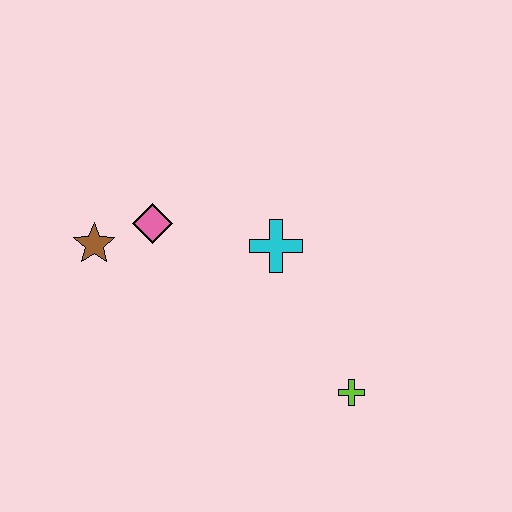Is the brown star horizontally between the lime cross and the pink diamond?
No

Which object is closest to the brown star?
The pink diamond is closest to the brown star.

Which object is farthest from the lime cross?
The brown star is farthest from the lime cross.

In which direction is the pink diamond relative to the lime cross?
The pink diamond is to the left of the lime cross.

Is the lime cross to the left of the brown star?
No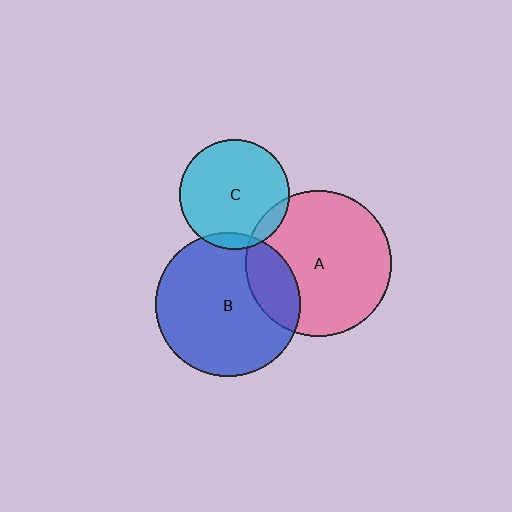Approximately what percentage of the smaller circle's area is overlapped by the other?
Approximately 10%.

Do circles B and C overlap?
Yes.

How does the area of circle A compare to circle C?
Approximately 1.8 times.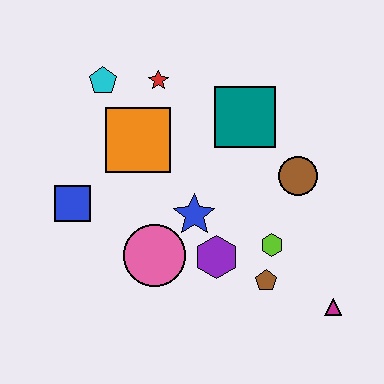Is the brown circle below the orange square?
Yes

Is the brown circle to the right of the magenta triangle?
No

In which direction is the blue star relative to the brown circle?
The blue star is to the left of the brown circle.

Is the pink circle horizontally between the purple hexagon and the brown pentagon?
No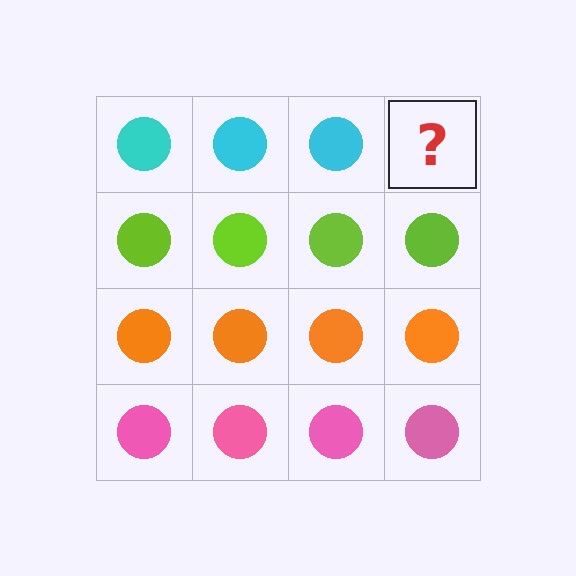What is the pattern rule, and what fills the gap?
The rule is that each row has a consistent color. The gap should be filled with a cyan circle.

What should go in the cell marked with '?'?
The missing cell should contain a cyan circle.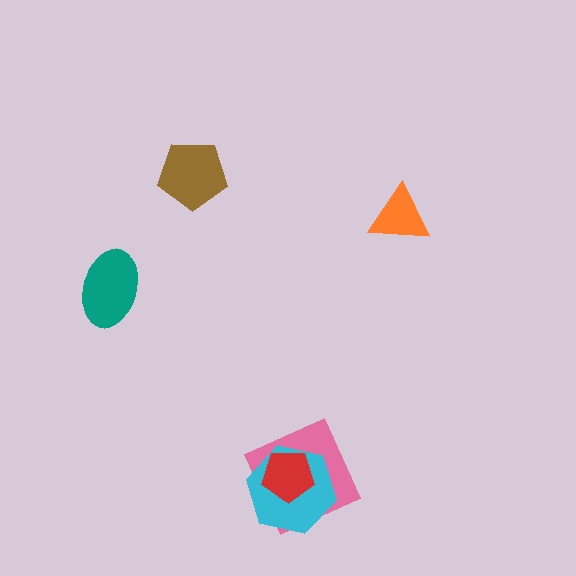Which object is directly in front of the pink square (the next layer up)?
The cyan hexagon is directly in front of the pink square.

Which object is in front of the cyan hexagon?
The red pentagon is in front of the cyan hexagon.